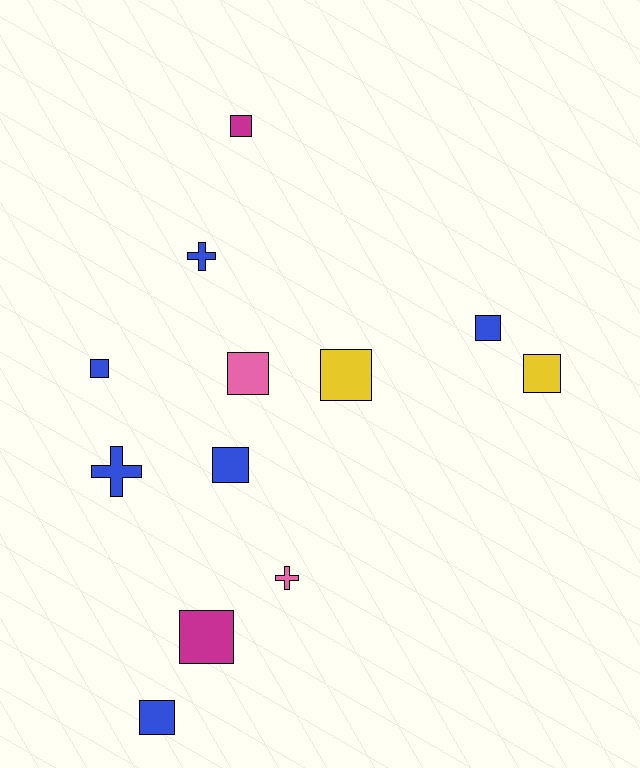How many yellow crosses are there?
There are no yellow crosses.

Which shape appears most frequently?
Square, with 9 objects.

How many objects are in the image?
There are 12 objects.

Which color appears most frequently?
Blue, with 6 objects.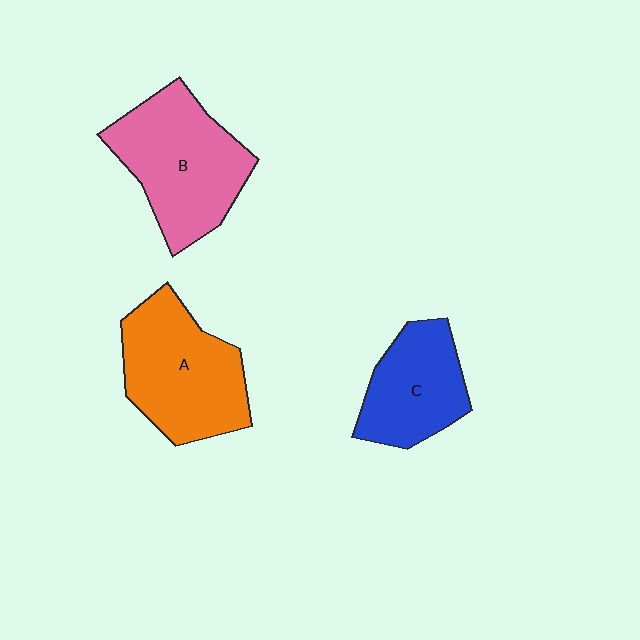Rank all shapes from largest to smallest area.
From largest to smallest: B (pink), A (orange), C (blue).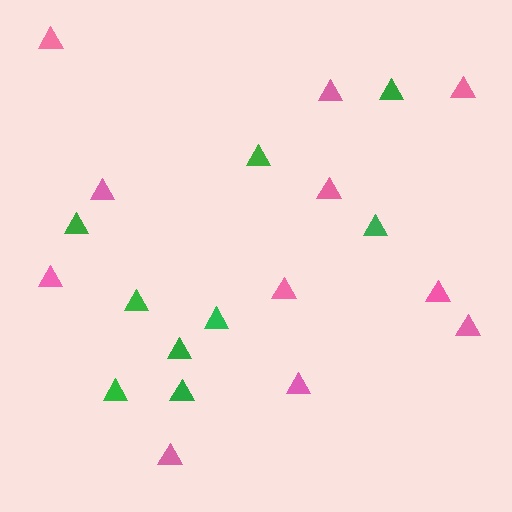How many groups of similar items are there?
There are 2 groups: one group of green triangles (9) and one group of pink triangles (11).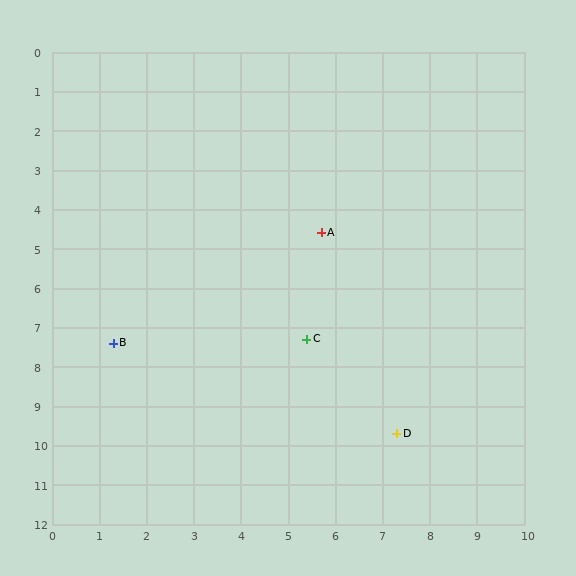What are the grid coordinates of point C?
Point C is at approximately (5.4, 7.3).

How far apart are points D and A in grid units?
Points D and A are about 5.3 grid units apart.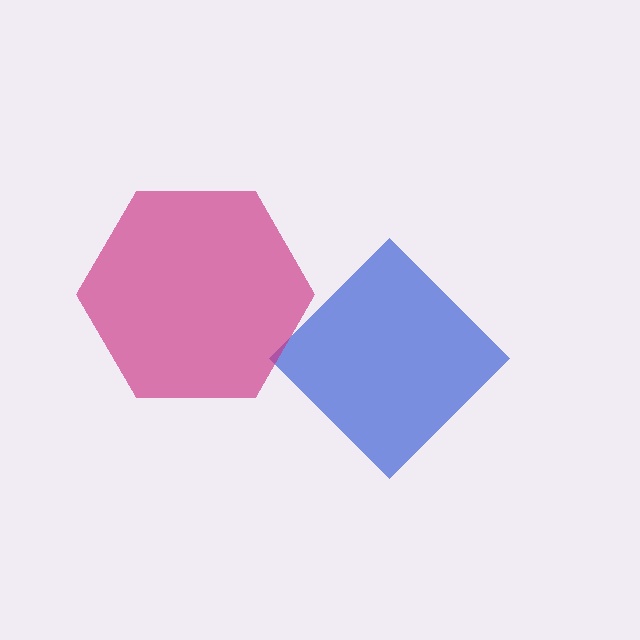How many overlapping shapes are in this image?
There are 2 overlapping shapes in the image.